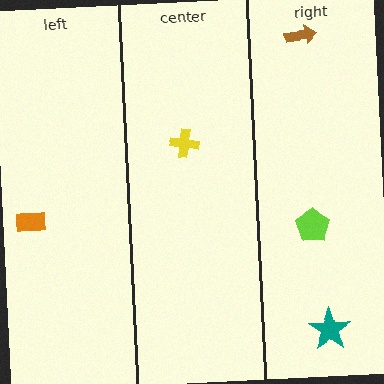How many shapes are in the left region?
1.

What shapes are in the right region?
The brown arrow, the teal star, the lime pentagon.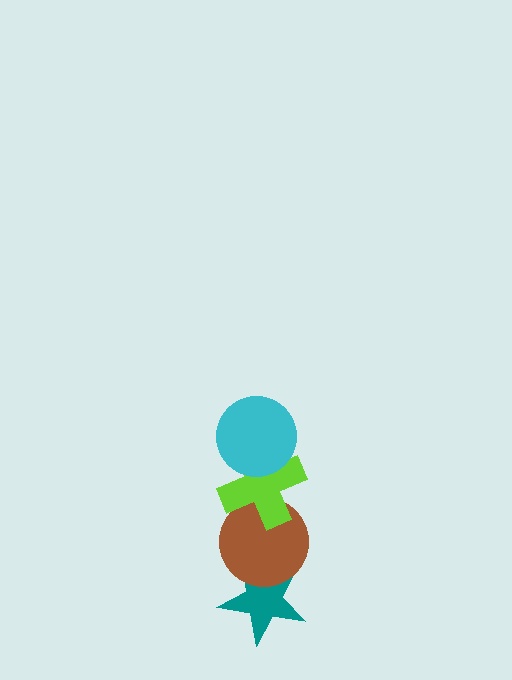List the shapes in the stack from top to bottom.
From top to bottom: the cyan circle, the lime cross, the brown circle, the teal star.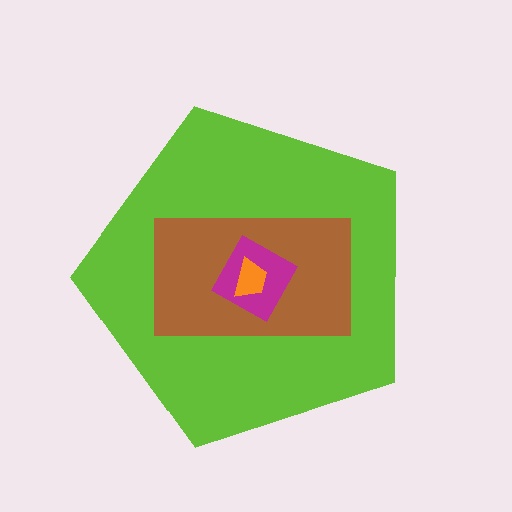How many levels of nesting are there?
4.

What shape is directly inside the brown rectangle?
The magenta square.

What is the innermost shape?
The orange trapezoid.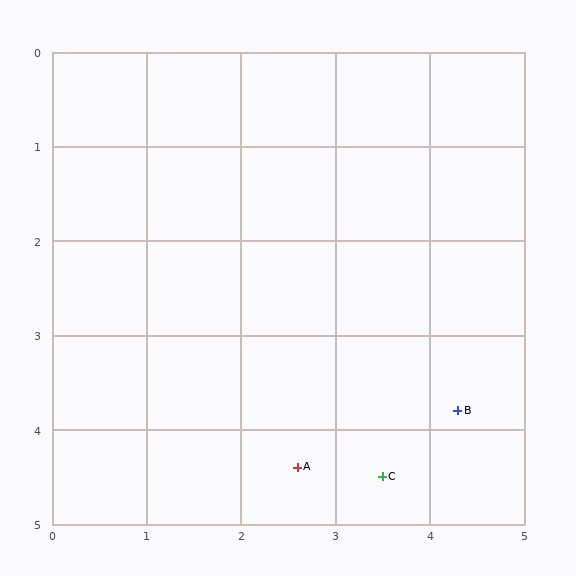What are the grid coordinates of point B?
Point B is at approximately (4.3, 3.8).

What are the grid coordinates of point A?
Point A is at approximately (2.6, 4.4).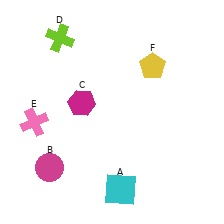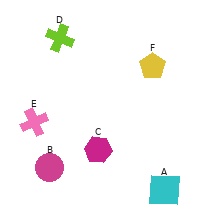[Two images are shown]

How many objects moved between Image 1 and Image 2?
2 objects moved between the two images.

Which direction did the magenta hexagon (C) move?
The magenta hexagon (C) moved down.